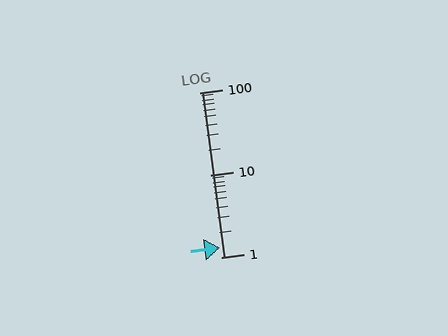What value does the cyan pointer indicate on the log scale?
The pointer indicates approximately 1.3.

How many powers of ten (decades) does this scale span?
The scale spans 2 decades, from 1 to 100.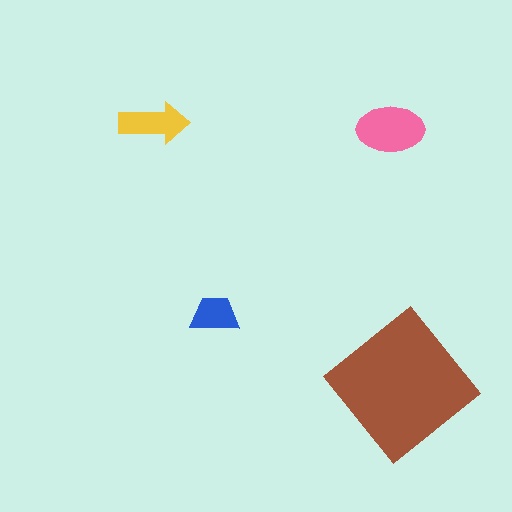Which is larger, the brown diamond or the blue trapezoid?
The brown diamond.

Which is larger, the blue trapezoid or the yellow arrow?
The yellow arrow.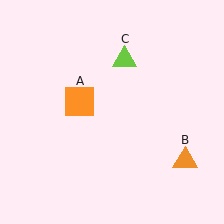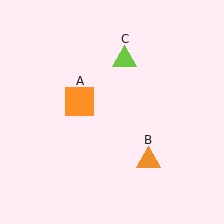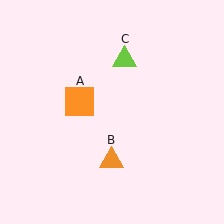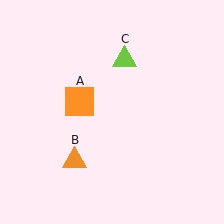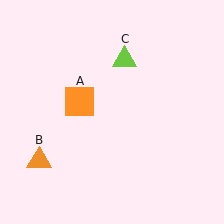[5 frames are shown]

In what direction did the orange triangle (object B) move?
The orange triangle (object B) moved left.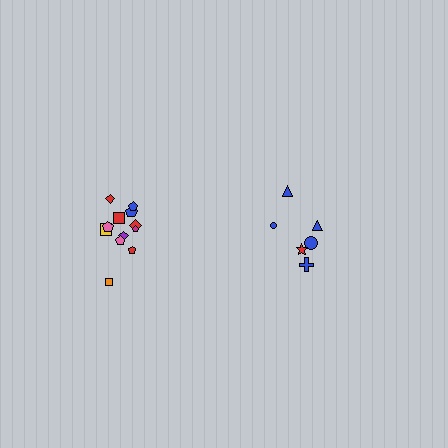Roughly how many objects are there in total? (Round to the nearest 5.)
Roughly 20 objects in total.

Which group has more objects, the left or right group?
The left group.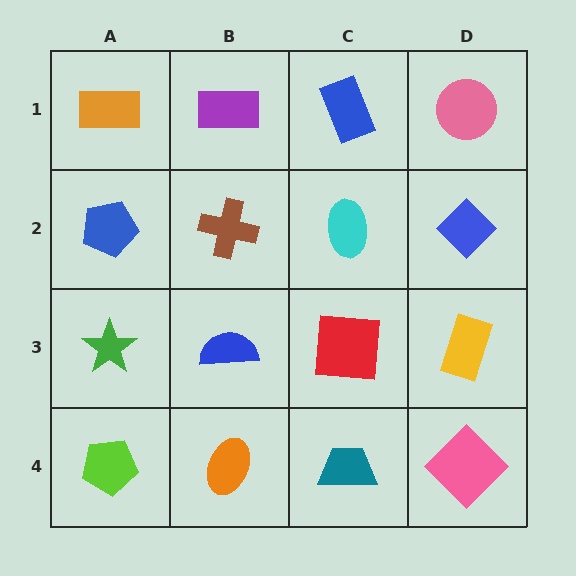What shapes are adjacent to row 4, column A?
A green star (row 3, column A), an orange ellipse (row 4, column B).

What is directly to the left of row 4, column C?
An orange ellipse.